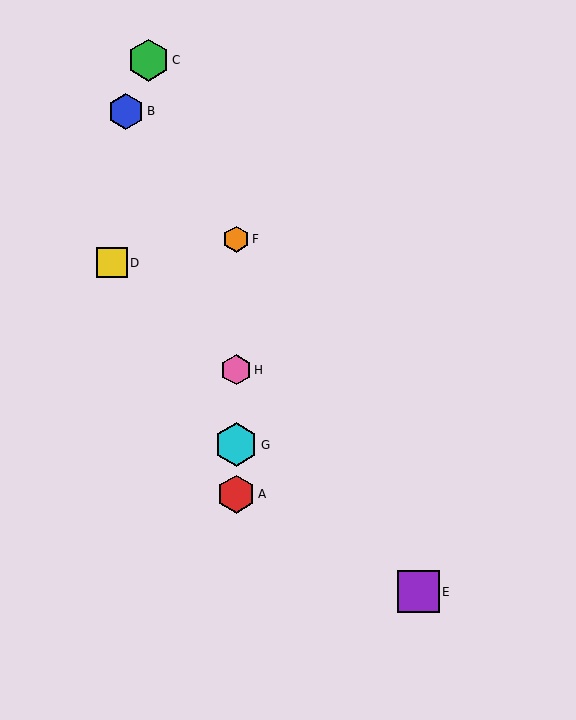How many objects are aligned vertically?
4 objects (A, F, G, H) are aligned vertically.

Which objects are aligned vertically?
Objects A, F, G, H are aligned vertically.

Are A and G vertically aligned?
Yes, both are at x≈236.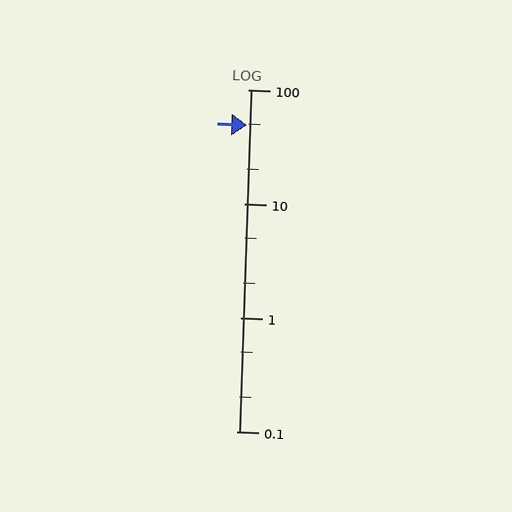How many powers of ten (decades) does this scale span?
The scale spans 3 decades, from 0.1 to 100.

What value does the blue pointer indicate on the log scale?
The pointer indicates approximately 49.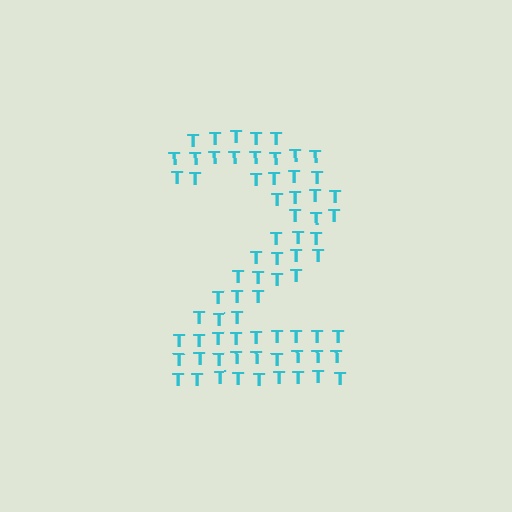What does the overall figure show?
The overall figure shows the digit 2.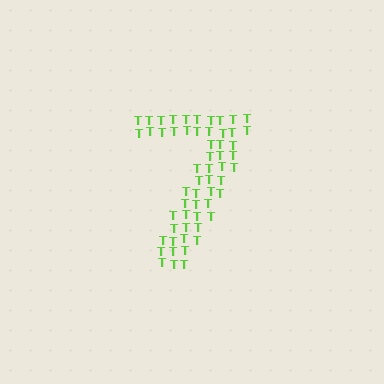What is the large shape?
The large shape is the digit 7.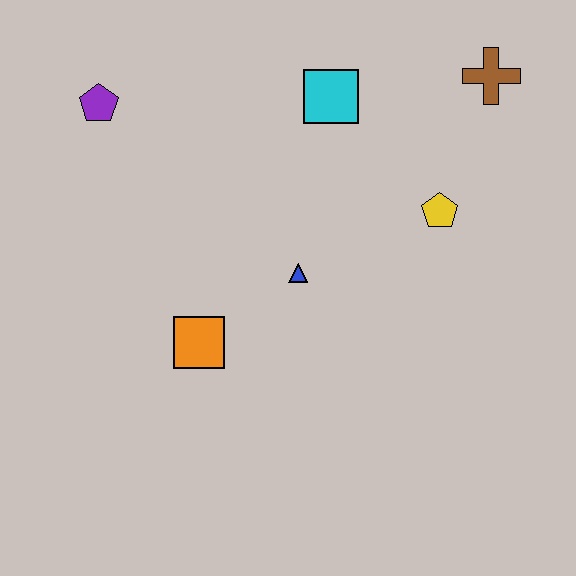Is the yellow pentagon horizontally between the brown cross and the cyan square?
Yes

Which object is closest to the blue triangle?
The orange square is closest to the blue triangle.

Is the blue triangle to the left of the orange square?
No